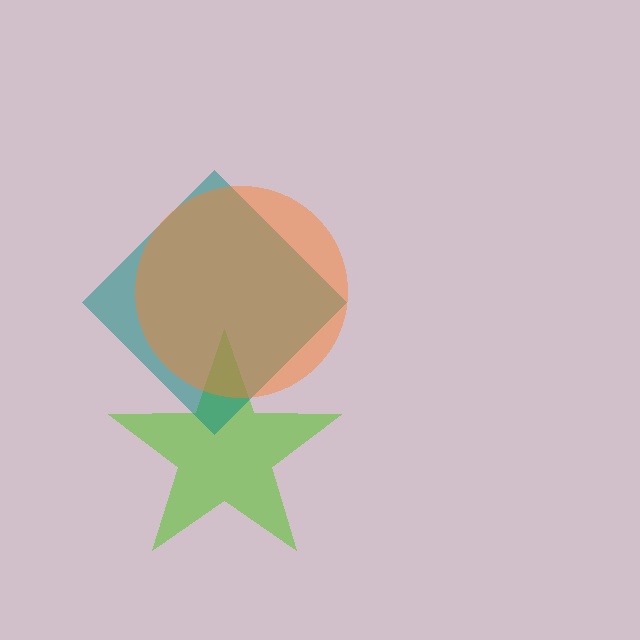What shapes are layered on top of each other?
The layered shapes are: a lime star, a teal diamond, an orange circle.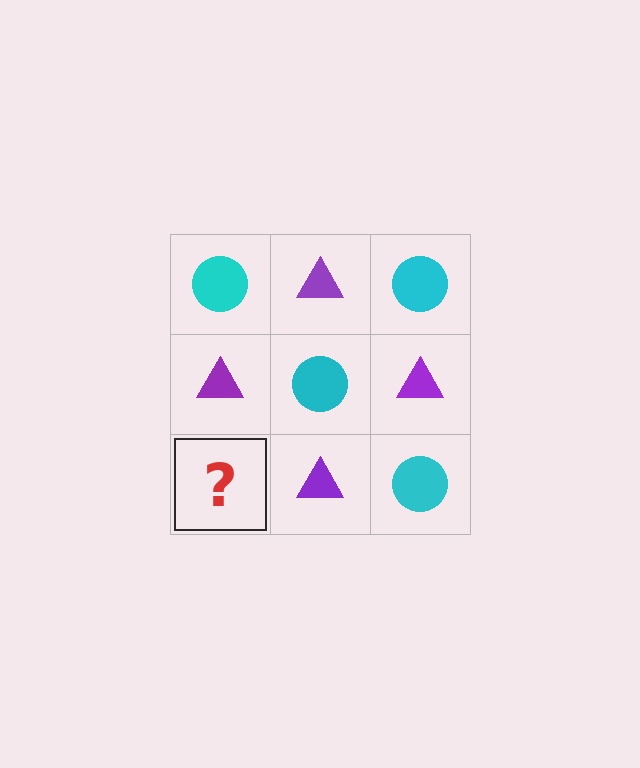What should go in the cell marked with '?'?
The missing cell should contain a cyan circle.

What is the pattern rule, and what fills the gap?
The rule is that it alternates cyan circle and purple triangle in a checkerboard pattern. The gap should be filled with a cyan circle.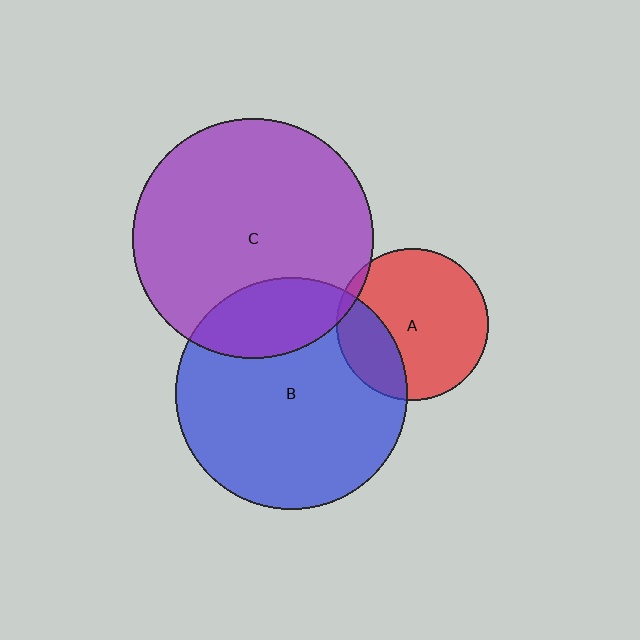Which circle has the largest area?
Circle C (purple).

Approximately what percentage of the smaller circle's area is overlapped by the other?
Approximately 5%.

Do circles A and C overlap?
Yes.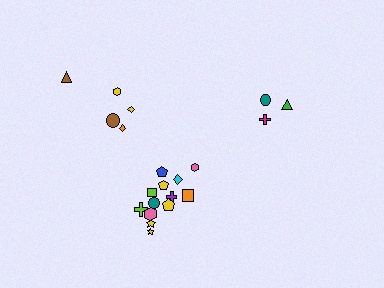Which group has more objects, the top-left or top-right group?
The top-left group.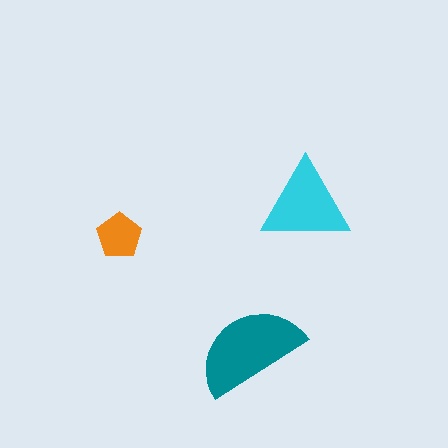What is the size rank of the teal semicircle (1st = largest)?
1st.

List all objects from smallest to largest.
The orange pentagon, the cyan triangle, the teal semicircle.